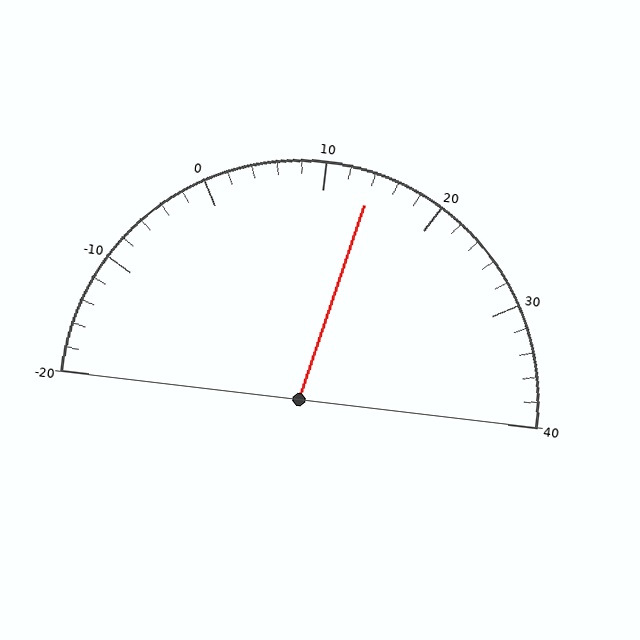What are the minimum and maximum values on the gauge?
The gauge ranges from -20 to 40.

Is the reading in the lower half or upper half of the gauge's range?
The reading is in the upper half of the range (-20 to 40).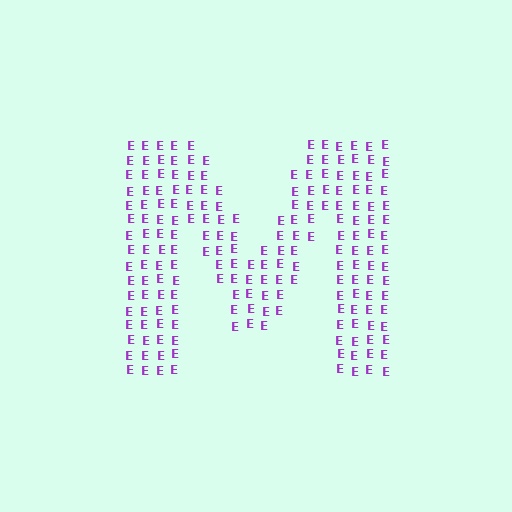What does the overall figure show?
The overall figure shows the letter M.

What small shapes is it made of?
It is made of small letter E's.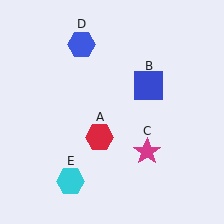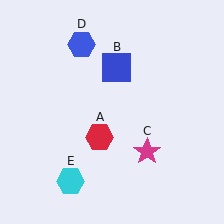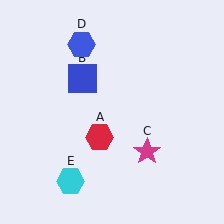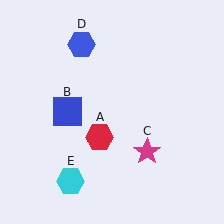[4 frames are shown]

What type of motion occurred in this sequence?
The blue square (object B) rotated counterclockwise around the center of the scene.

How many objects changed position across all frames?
1 object changed position: blue square (object B).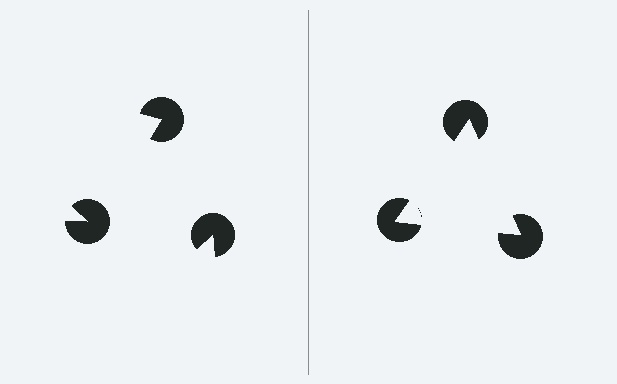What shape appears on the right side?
An illusory triangle.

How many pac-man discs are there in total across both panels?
6 — 3 on each side.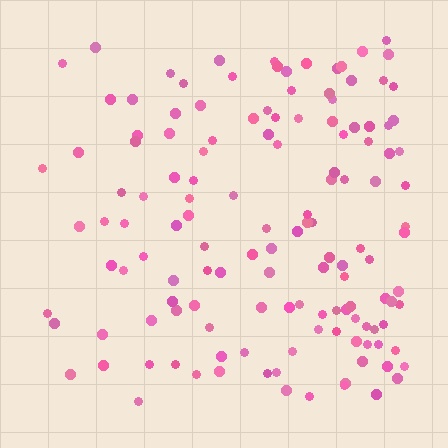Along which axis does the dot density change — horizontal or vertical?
Horizontal.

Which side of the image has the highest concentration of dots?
The right.